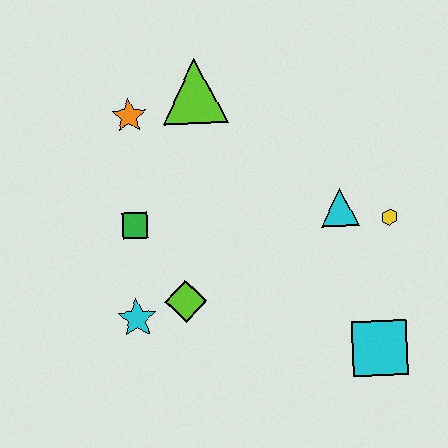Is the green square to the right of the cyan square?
No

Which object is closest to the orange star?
The lime triangle is closest to the orange star.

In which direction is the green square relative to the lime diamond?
The green square is above the lime diamond.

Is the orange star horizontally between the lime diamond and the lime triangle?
No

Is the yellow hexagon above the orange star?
No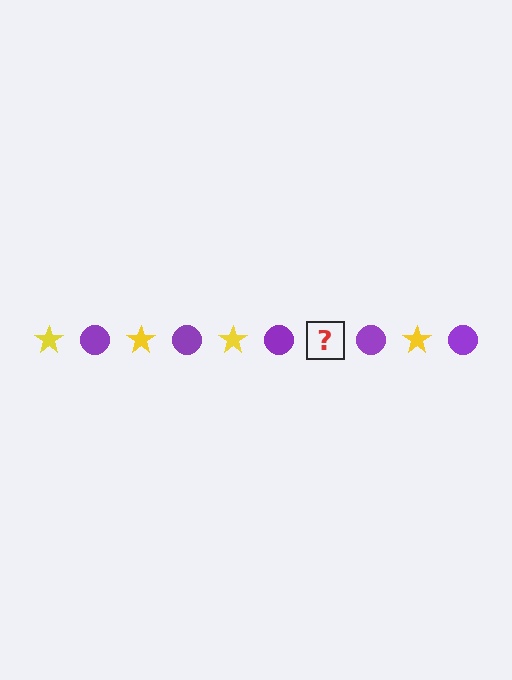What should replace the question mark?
The question mark should be replaced with a yellow star.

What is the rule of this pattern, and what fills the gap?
The rule is that the pattern alternates between yellow star and purple circle. The gap should be filled with a yellow star.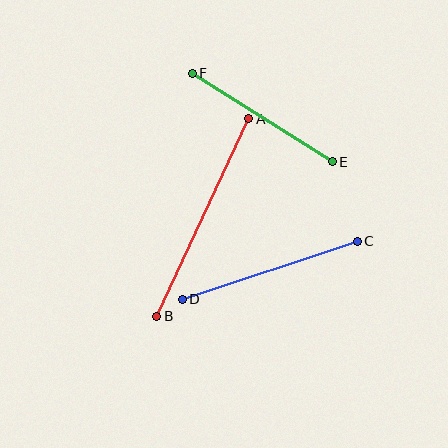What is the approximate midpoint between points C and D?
The midpoint is at approximately (270, 270) pixels.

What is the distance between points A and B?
The distance is approximately 218 pixels.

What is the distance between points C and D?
The distance is approximately 185 pixels.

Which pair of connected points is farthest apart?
Points A and B are farthest apart.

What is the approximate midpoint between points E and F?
The midpoint is at approximately (262, 117) pixels.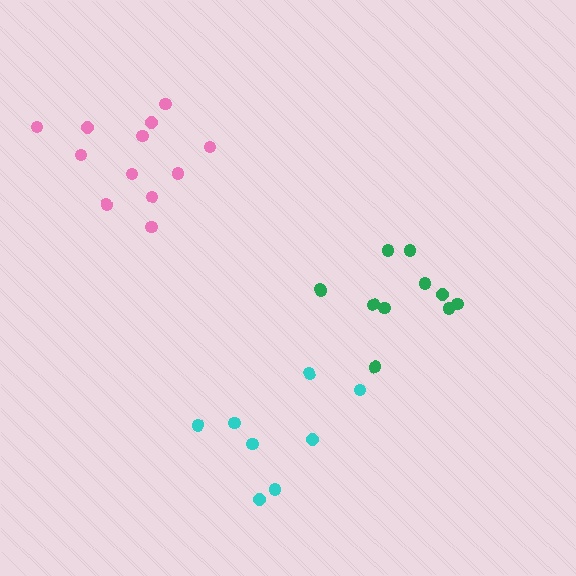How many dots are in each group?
Group 1: 12 dots, Group 2: 11 dots, Group 3: 8 dots (31 total).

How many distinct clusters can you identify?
There are 3 distinct clusters.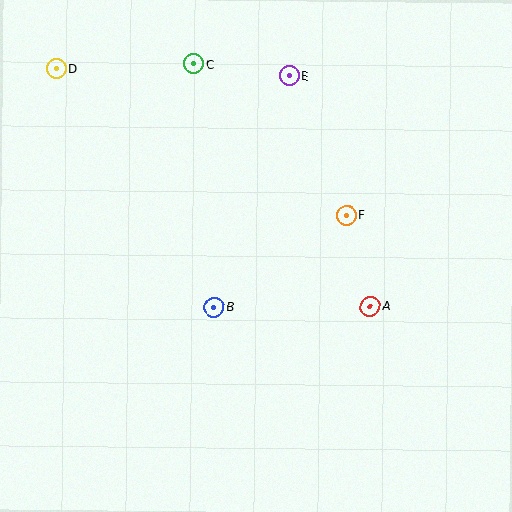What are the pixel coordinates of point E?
Point E is at (289, 76).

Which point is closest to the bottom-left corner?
Point B is closest to the bottom-left corner.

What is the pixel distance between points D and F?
The distance between D and F is 325 pixels.